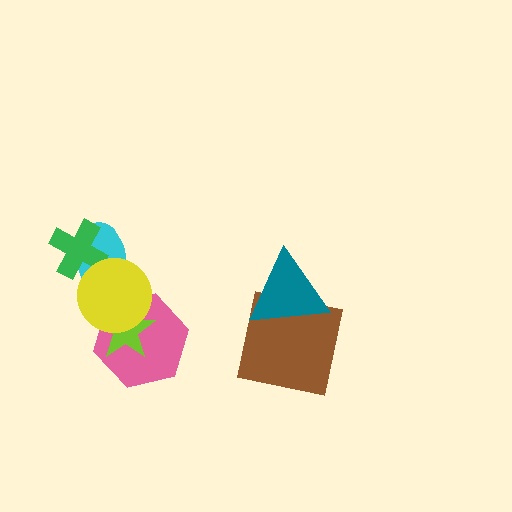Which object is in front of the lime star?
The yellow circle is in front of the lime star.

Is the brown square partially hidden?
Yes, it is partially covered by another shape.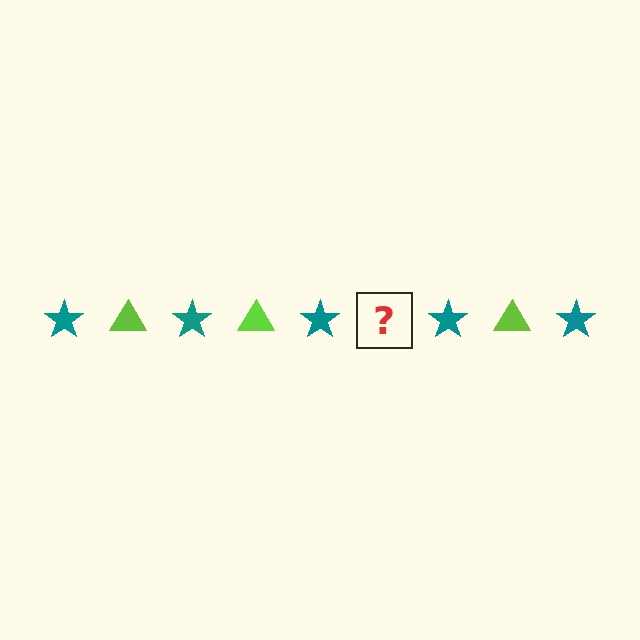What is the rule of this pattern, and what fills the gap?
The rule is that the pattern alternates between teal star and lime triangle. The gap should be filled with a lime triangle.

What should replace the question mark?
The question mark should be replaced with a lime triangle.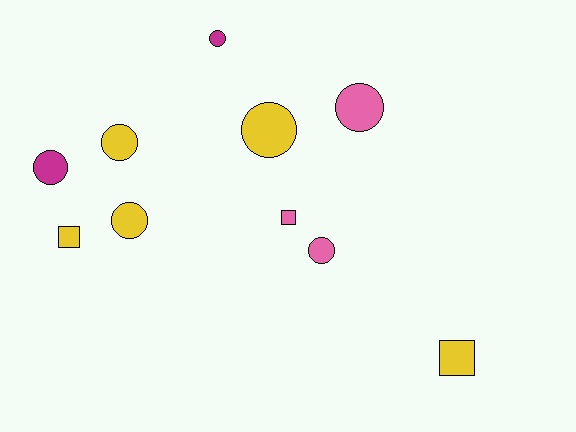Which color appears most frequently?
Yellow, with 5 objects.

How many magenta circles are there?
There are 2 magenta circles.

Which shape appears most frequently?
Circle, with 7 objects.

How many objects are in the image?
There are 10 objects.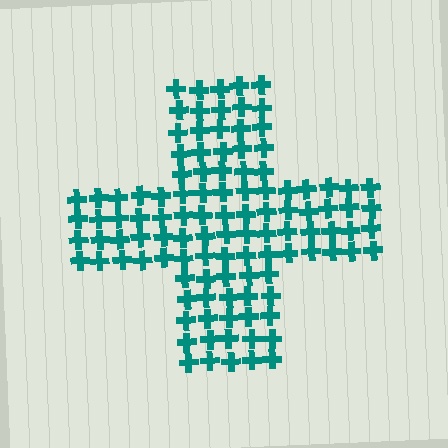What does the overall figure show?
The overall figure shows a cross.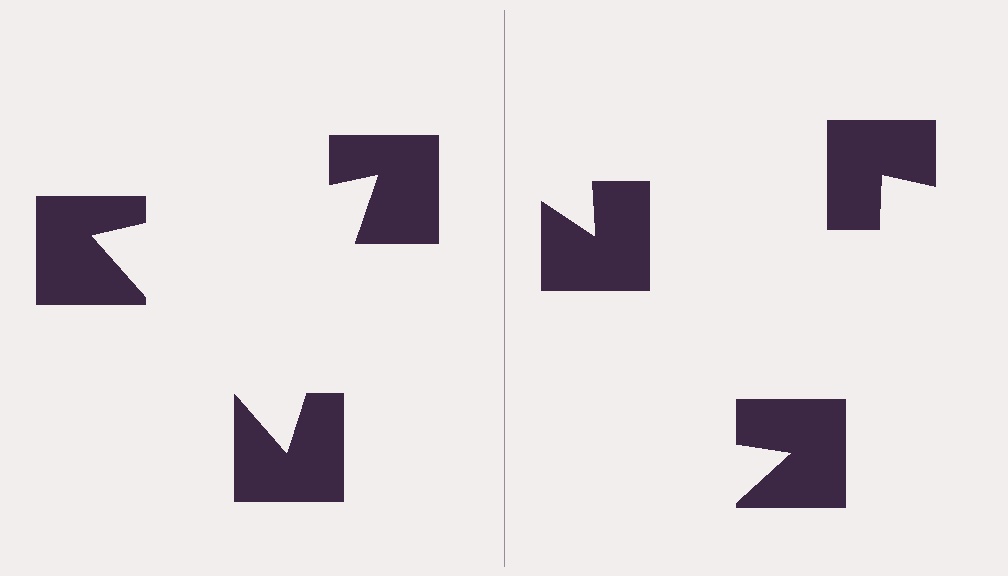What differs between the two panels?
The notched squares are positioned identically on both sides; only the wedge orientations differ. On the left they align to a triangle; on the right they are misaligned.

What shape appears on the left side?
An illusory triangle.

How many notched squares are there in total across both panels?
6 — 3 on each side.